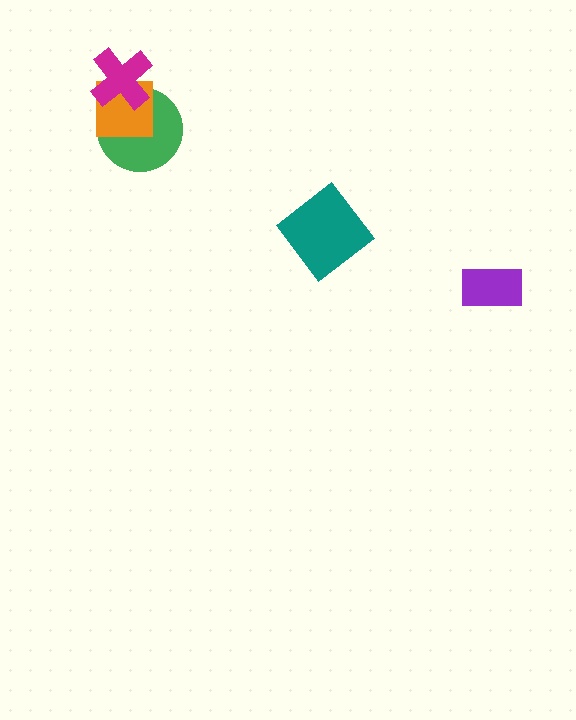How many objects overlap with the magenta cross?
2 objects overlap with the magenta cross.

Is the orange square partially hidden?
Yes, it is partially covered by another shape.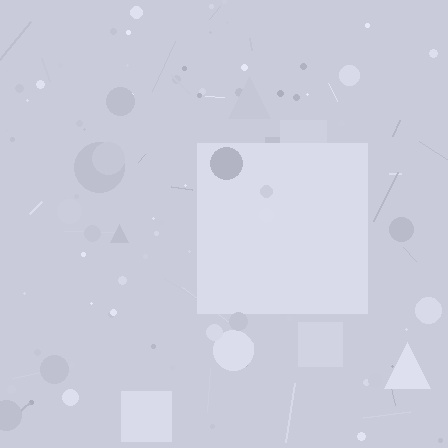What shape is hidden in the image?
A square is hidden in the image.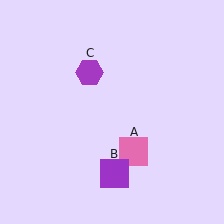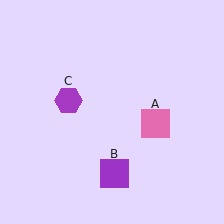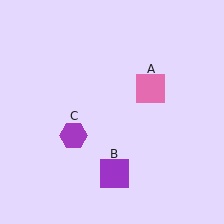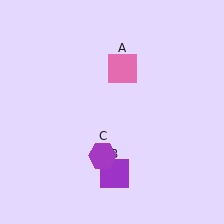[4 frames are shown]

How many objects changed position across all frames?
2 objects changed position: pink square (object A), purple hexagon (object C).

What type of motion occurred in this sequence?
The pink square (object A), purple hexagon (object C) rotated counterclockwise around the center of the scene.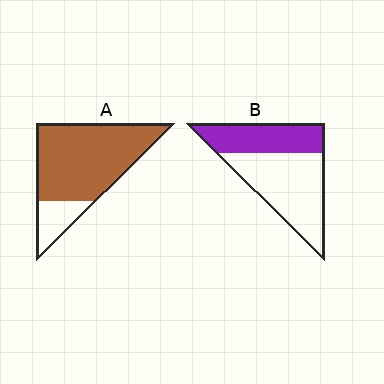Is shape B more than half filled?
No.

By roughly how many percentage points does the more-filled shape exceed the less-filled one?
By roughly 40 percentage points (A over B).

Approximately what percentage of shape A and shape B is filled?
A is approximately 80% and B is approximately 40%.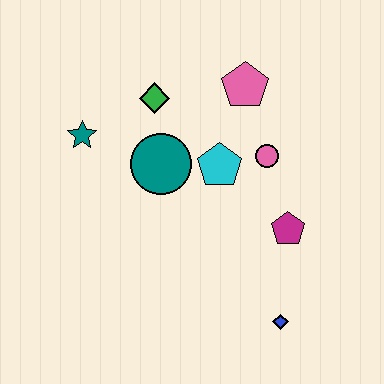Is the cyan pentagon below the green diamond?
Yes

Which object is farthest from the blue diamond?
The teal star is farthest from the blue diamond.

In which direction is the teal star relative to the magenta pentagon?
The teal star is to the left of the magenta pentagon.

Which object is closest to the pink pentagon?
The pink circle is closest to the pink pentagon.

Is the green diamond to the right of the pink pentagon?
No